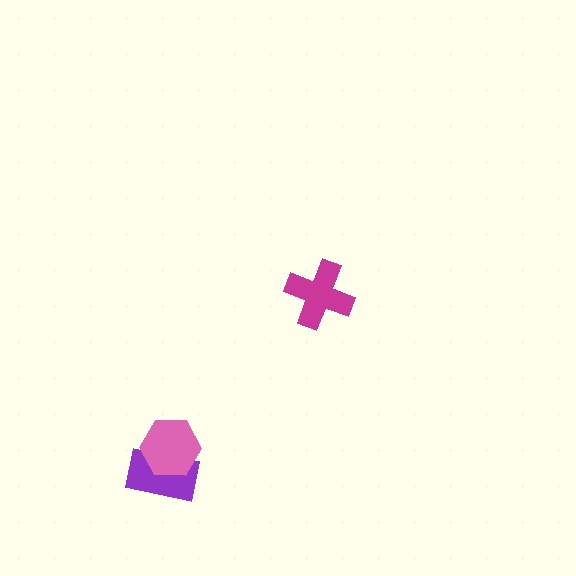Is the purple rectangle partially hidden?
Yes, it is partially covered by another shape.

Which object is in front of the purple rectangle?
The pink hexagon is in front of the purple rectangle.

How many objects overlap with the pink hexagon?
1 object overlaps with the pink hexagon.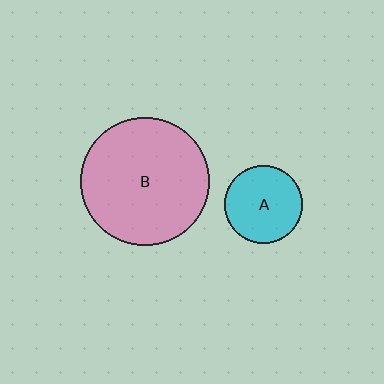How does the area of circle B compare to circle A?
Approximately 2.7 times.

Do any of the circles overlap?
No, none of the circles overlap.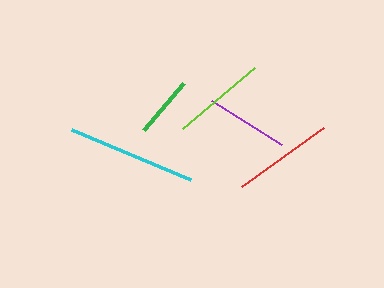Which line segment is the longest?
The cyan line is the longest at approximately 129 pixels.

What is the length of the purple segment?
The purple segment is approximately 82 pixels long.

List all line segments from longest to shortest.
From longest to shortest: cyan, red, lime, purple, green.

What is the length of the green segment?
The green segment is approximately 62 pixels long.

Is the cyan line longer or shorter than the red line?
The cyan line is longer than the red line.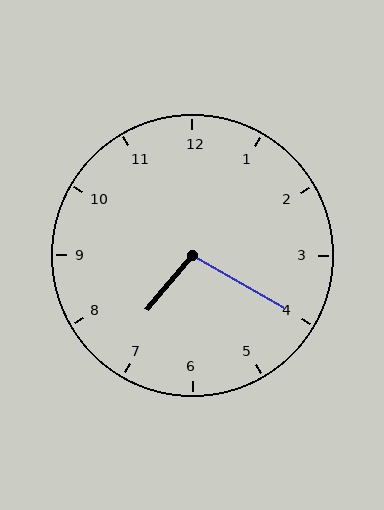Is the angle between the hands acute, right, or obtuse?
It is obtuse.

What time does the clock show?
7:20.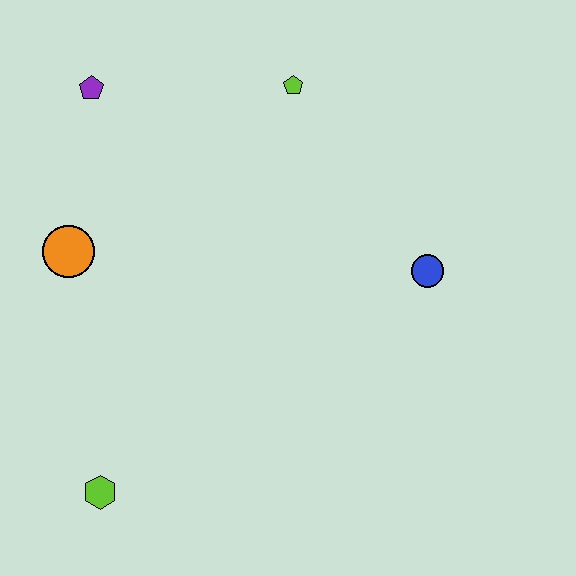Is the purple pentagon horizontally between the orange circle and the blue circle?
Yes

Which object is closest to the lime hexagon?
The orange circle is closest to the lime hexagon.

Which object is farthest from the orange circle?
The blue circle is farthest from the orange circle.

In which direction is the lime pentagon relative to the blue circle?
The lime pentagon is above the blue circle.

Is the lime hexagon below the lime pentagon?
Yes